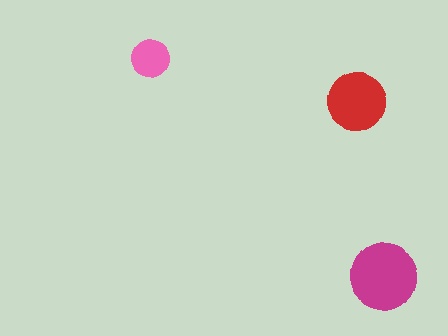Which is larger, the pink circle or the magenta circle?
The magenta one.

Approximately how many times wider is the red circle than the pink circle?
About 1.5 times wider.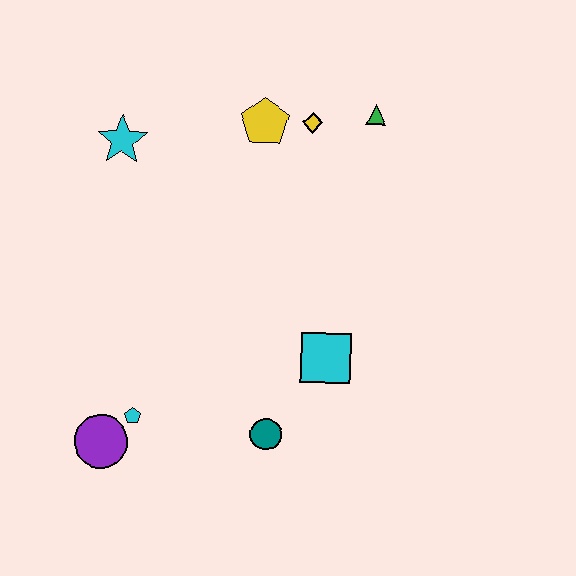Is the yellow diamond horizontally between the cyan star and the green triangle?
Yes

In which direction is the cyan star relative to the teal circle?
The cyan star is above the teal circle.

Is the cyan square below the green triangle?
Yes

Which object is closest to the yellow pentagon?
The yellow diamond is closest to the yellow pentagon.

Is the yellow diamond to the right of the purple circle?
Yes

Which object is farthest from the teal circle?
The green triangle is farthest from the teal circle.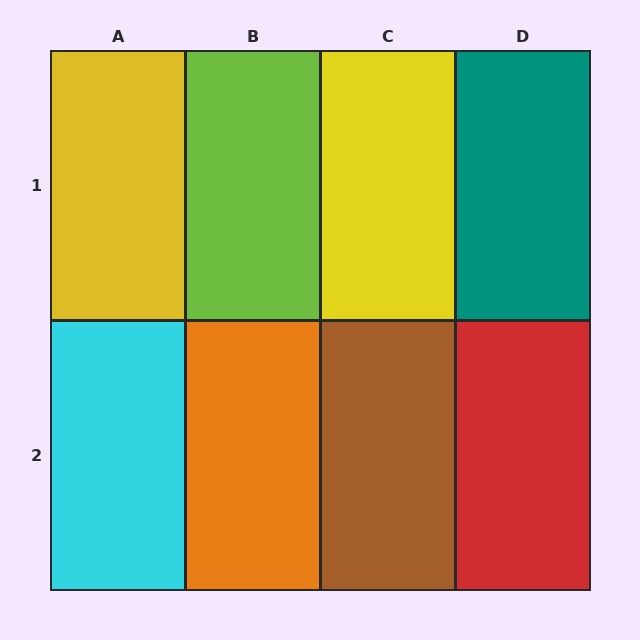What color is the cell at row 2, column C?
Brown.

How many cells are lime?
1 cell is lime.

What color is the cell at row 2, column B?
Orange.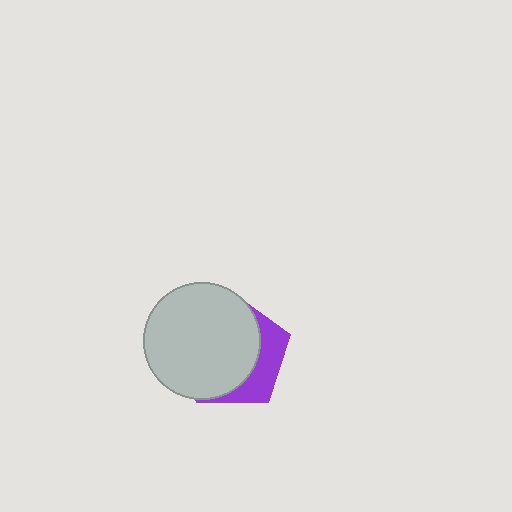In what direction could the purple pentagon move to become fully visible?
The purple pentagon could move right. That would shift it out from behind the light gray circle entirely.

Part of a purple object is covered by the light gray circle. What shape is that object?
It is a pentagon.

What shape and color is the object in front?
The object in front is a light gray circle.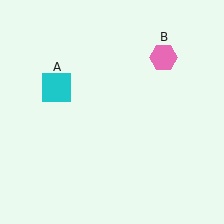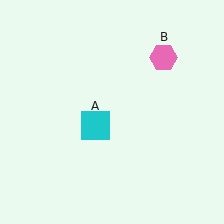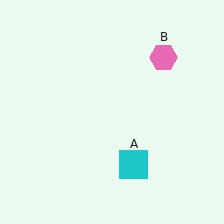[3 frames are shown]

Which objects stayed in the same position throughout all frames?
Pink hexagon (object B) remained stationary.